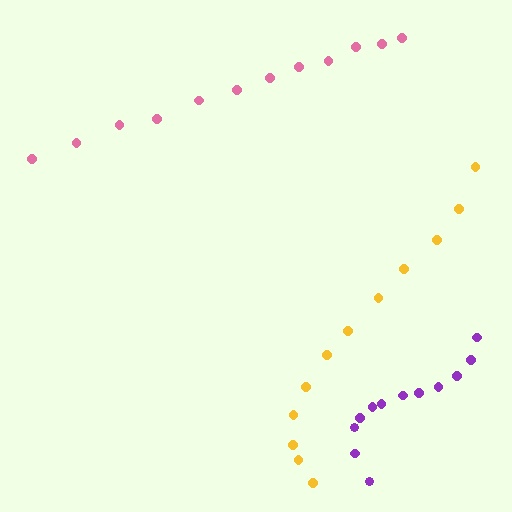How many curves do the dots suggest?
There are 3 distinct paths.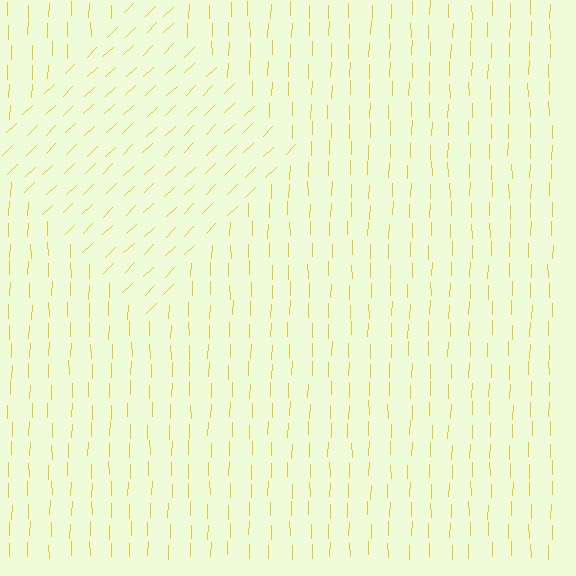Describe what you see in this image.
The image is filled with small yellow line segments. A diamond region in the image has lines oriented differently from the surrounding lines, creating a visible texture boundary.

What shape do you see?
I see a diamond.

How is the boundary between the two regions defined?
The boundary is defined purely by a change in line orientation (approximately 45 degrees difference). All lines are the same color and thickness.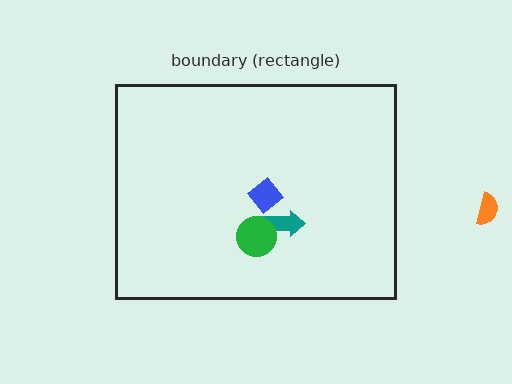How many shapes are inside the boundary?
3 inside, 1 outside.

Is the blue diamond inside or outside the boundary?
Inside.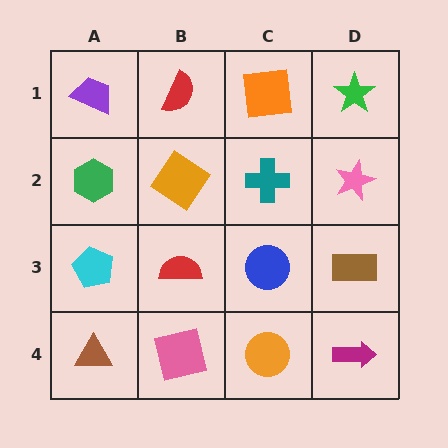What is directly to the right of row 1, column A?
A red semicircle.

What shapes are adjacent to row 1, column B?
An orange diamond (row 2, column B), a purple trapezoid (row 1, column A), an orange square (row 1, column C).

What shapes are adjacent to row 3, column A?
A green hexagon (row 2, column A), a brown triangle (row 4, column A), a red semicircle (row 3, column B).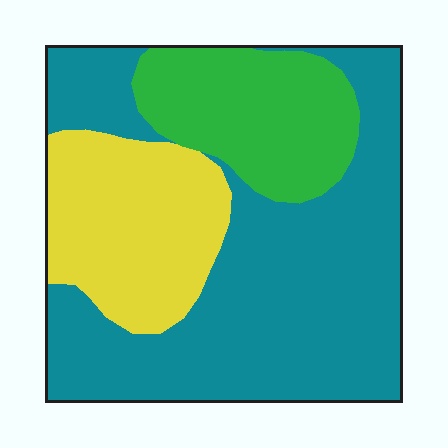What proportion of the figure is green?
Green covers roughly 20% of the figure.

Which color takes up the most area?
Teal, at roughly 55%.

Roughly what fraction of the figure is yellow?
Yellow takes up about one quarter (1/4) of the figure.